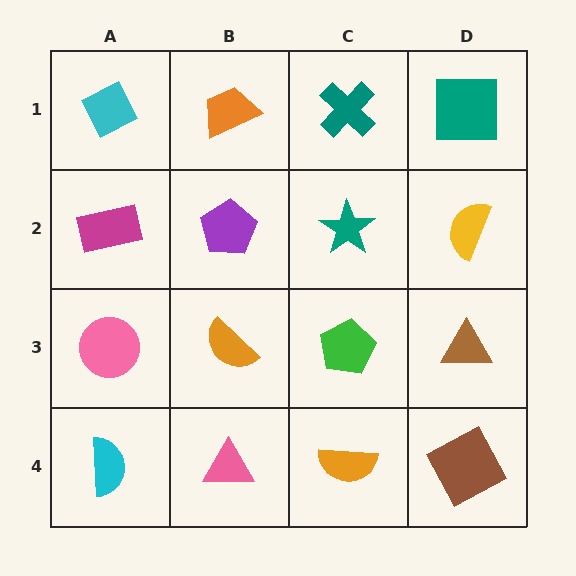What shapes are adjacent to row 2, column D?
A teal square (row 1, column D), a brown triangle (row 3, column D), a teal star (row 2, column C).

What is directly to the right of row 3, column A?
An orange semicircle.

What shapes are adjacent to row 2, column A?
A cyan diamond (row 1, column A), a pink circle (row 3, column A), a purple pentagon (row 2, column B).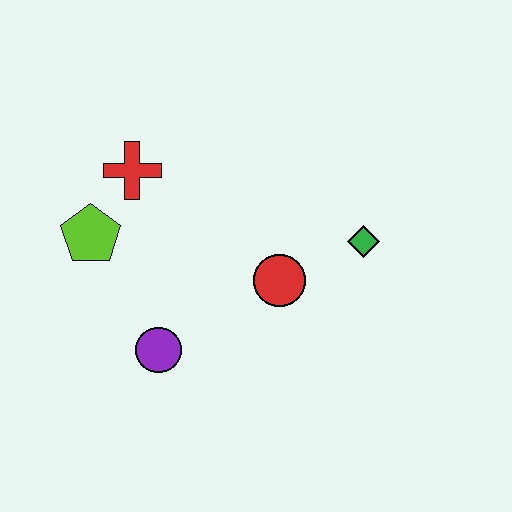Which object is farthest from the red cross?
The green diamond is farthest from the red cross.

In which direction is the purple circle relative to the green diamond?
The purple circle is to the left of the green diamond.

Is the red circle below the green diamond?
Yes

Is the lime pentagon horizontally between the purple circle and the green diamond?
No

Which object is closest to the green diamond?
The red circle is closest to the green diamond.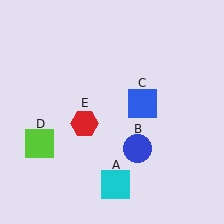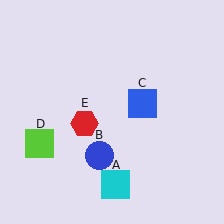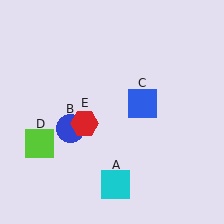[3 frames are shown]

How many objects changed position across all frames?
1 object changed position: blue circle (object B).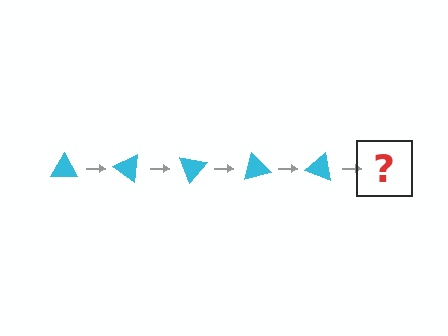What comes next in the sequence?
The next element should be a cyan triangle rotated 175 degrees.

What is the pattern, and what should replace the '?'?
The pattern is that the triangle rotates 35 degrees each step. The '?' should be a cyan triangle rotated 175 degrees.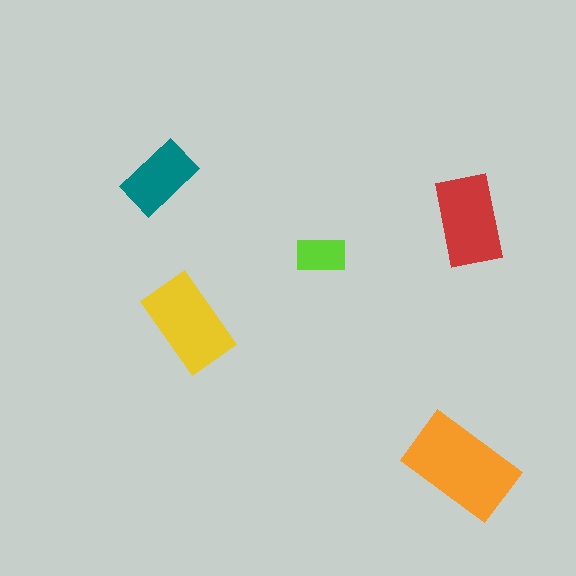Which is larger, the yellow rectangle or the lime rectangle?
The yellow one.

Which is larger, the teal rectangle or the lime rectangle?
The teal one.